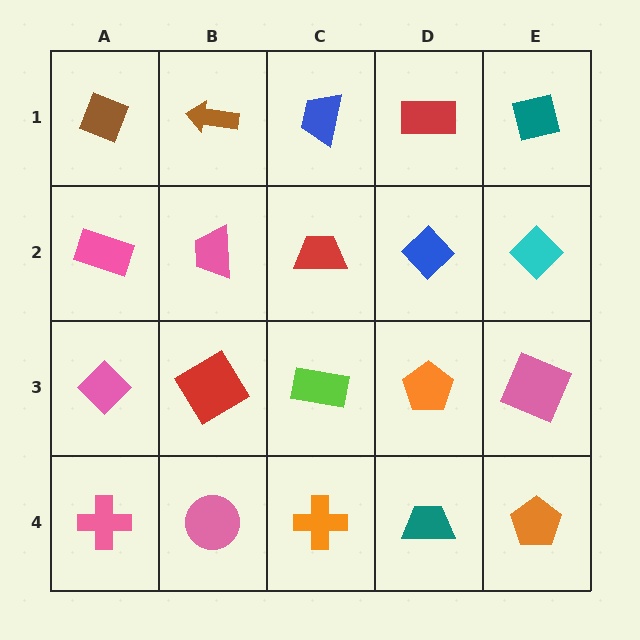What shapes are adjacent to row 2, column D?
A red rectangle (row 1, column D), an orange pentagon (row 3, column D), a red trapezoid (row 2, column C), a cyan diamond (row 2, column E).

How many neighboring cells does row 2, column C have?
4.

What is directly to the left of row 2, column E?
A blue diamond.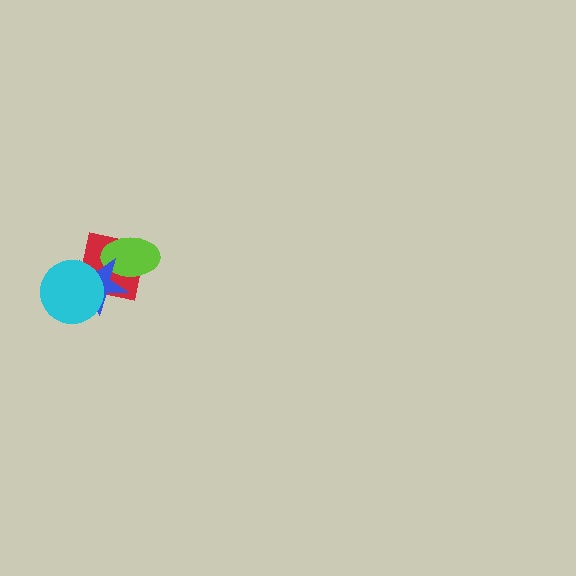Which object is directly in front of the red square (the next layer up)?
The lime ellipse is directly in front of the red square.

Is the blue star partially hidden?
Yes, it is partially covered by another shape.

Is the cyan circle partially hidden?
No, no other shape covers it.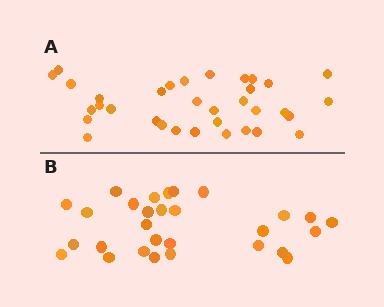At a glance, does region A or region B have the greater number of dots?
Region A (the top region) has more dots.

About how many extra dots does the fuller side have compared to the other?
Region A has about 5 more dots than region B.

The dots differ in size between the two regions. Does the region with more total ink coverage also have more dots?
No. Region B has more total ink coverage because its dots are larger, but region A actually contains more individual dots. Total area can be misleading — the number of items is what matters here.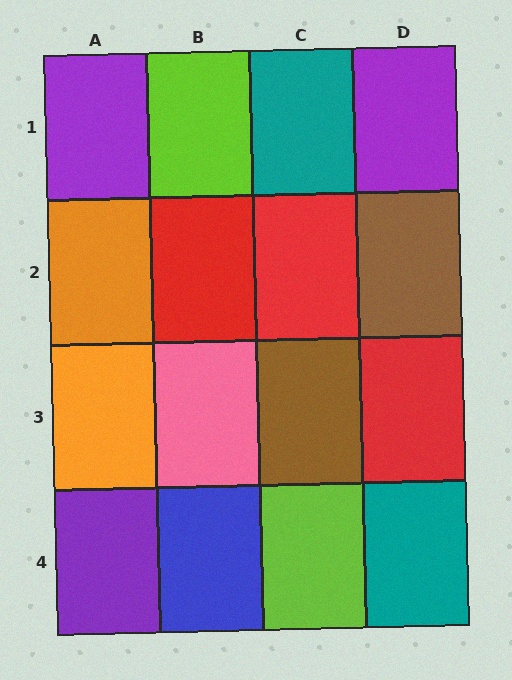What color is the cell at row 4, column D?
Teal.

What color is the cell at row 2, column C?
Red.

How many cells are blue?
1 cell is blue.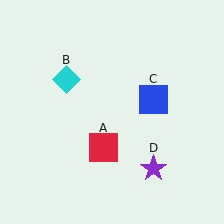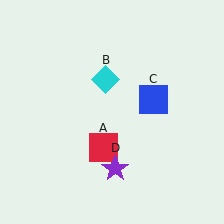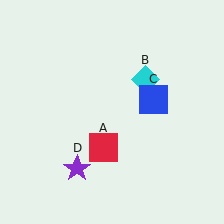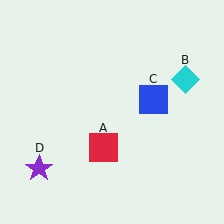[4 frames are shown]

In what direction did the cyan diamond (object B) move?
The cyan diamond (object B) moved right.